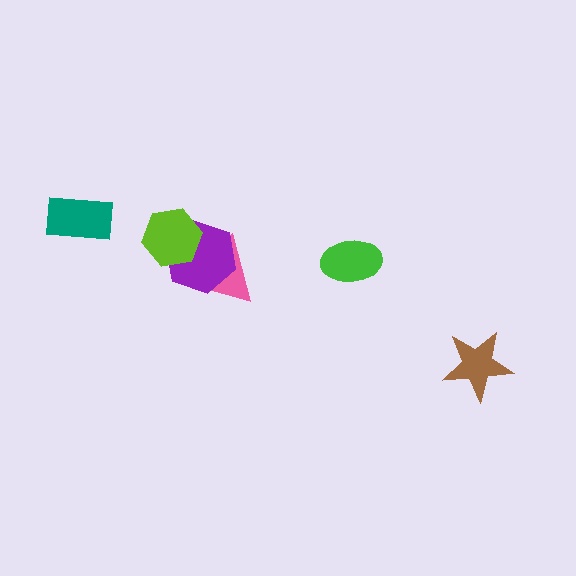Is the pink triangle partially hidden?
Yes, it is partially covered by another shape.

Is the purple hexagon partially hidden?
Yes, it is partially covered by another shape.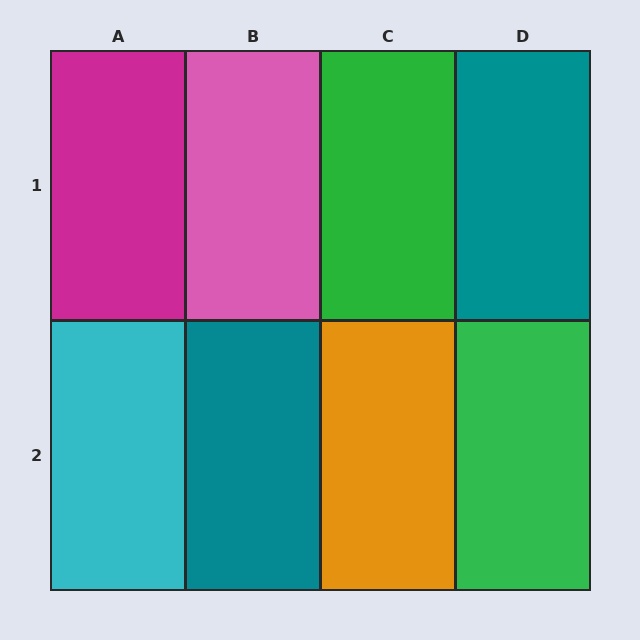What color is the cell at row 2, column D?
Green.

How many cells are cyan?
1 cell is cyan.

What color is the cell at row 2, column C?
Orange.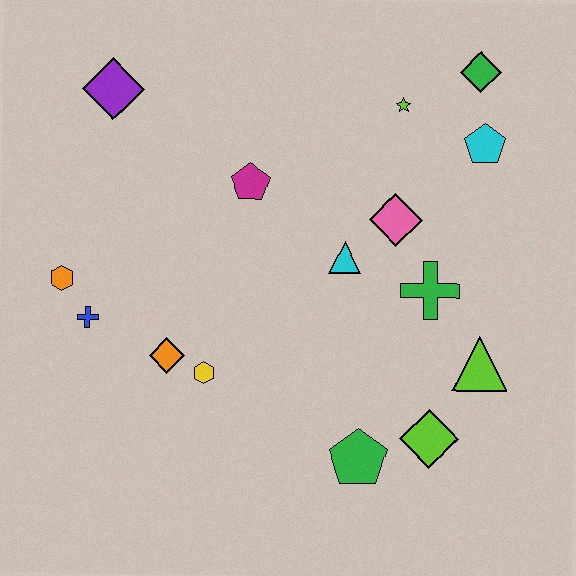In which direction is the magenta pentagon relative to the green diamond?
The magenta pentagon is to the left of the green diamond.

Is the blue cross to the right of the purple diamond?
No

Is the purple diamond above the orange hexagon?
Yes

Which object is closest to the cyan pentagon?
The green diamond is closest to the cyan pentagon.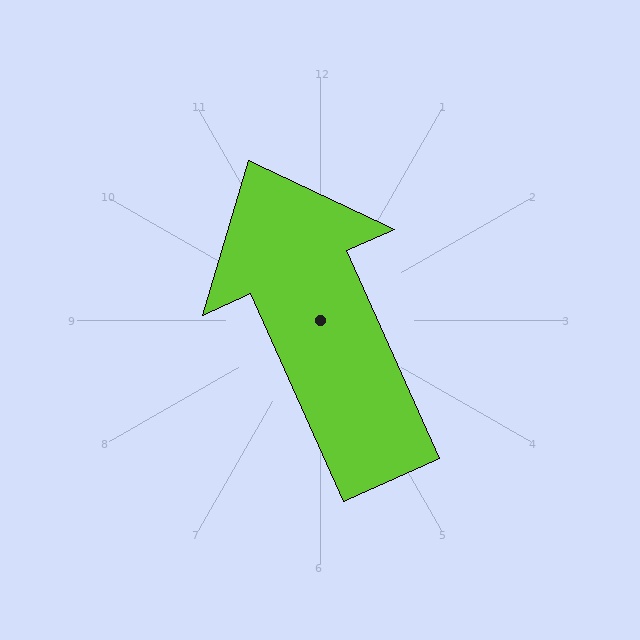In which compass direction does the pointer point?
Northwest.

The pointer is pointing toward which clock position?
Roughly 11 o'clock.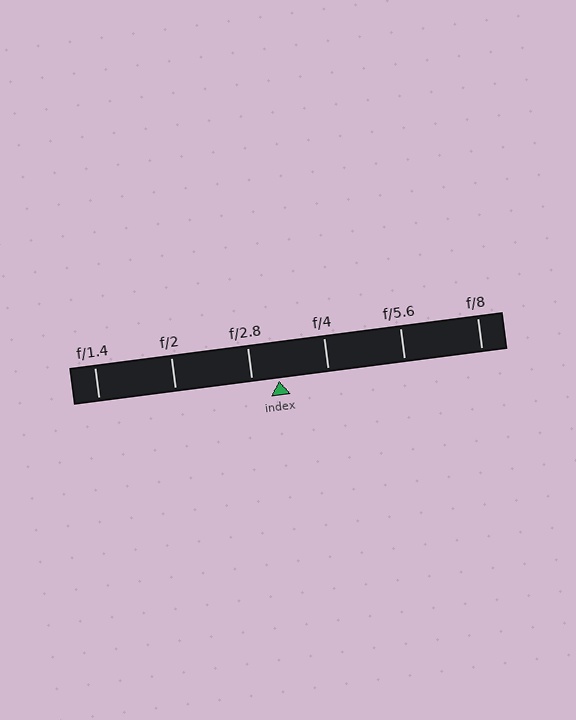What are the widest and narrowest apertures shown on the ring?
The widest aperture shown is f/1.4 and the narrowest is f/8.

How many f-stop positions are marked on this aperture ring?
There are 6 f-stop positions marked.